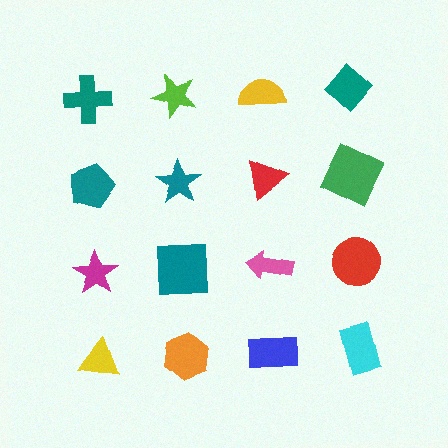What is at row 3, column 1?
A magenta star.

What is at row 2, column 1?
A teal pentagon.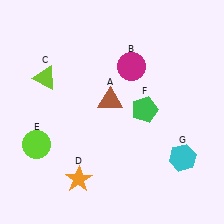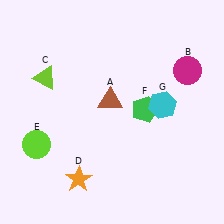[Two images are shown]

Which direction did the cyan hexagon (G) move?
The cyan hexagon (G) moved up.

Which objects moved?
The objects that moved are: the magenta circle (B), the cyan hexagon (G).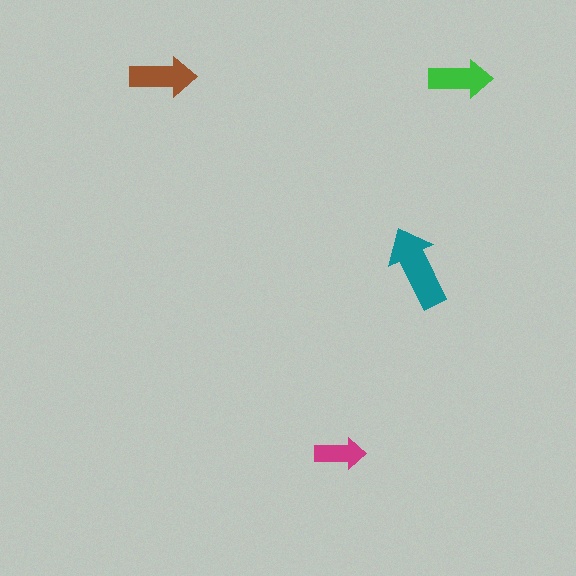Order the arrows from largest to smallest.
the teal one, the brown one, the green one, the magenta one.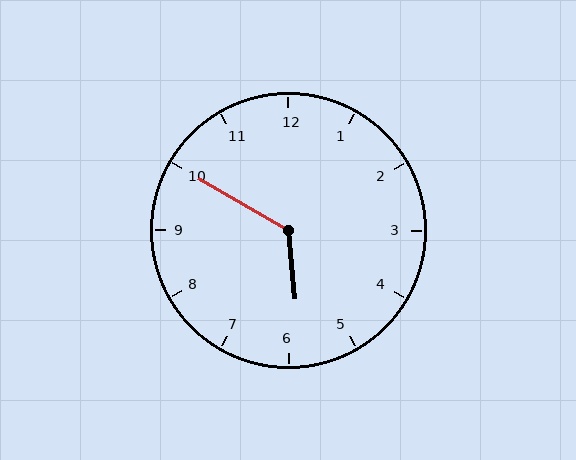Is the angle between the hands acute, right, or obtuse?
It is obtuse.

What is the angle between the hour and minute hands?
Approximately 125 degrees.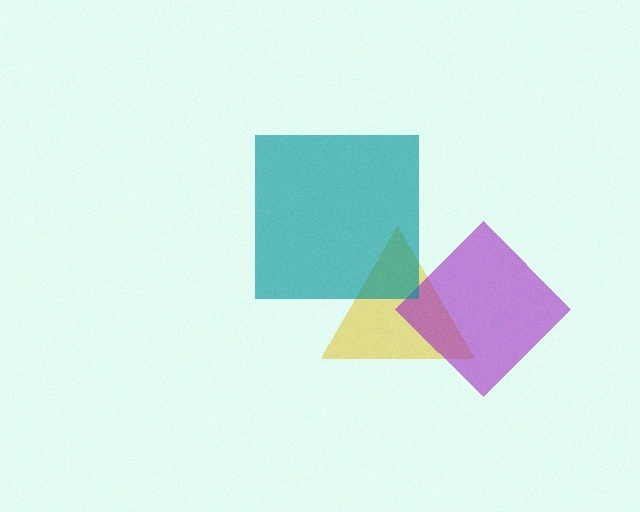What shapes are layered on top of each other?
The layered shapes are: a yellow triangle, a purple diamond, a teal square.